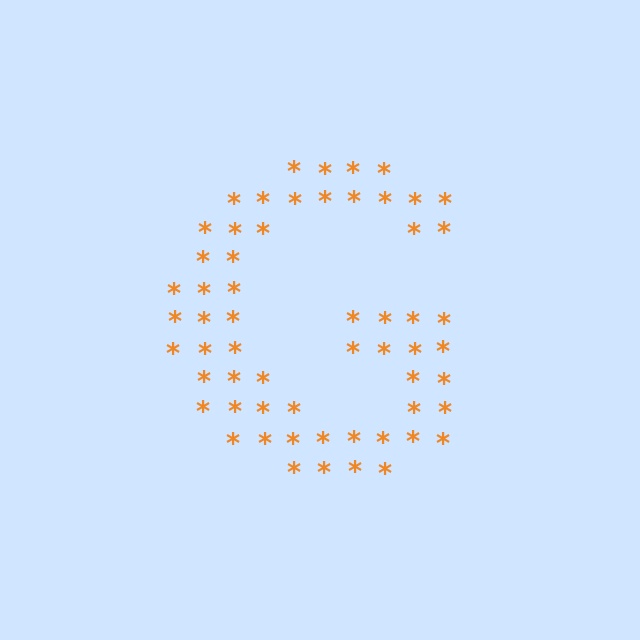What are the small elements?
The small elements are asterisks.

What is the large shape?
The large shape is the letter G.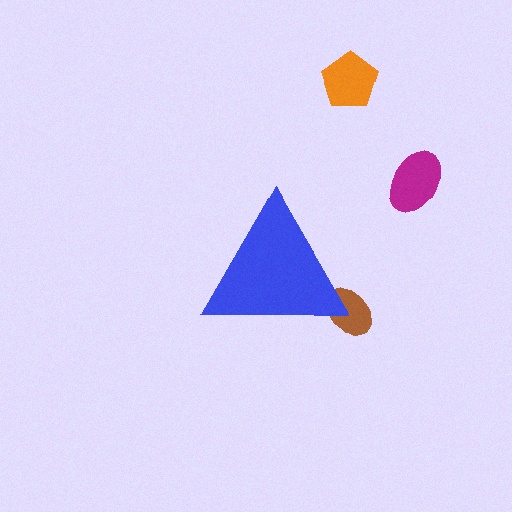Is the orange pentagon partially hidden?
No, the orange pentagon is fully visible.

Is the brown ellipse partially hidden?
Yes, the brown ellipse is partially hidden behind the blue triangle.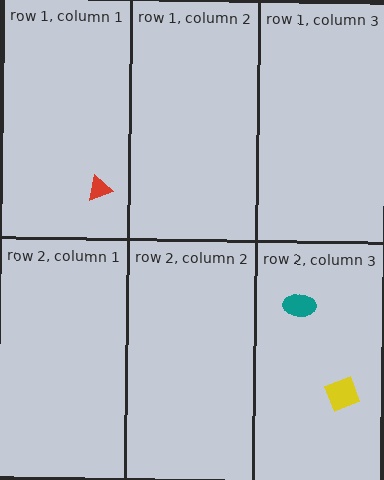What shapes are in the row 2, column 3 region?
The teal ellipse, the yellow diamond.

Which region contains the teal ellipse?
The row 2, column 3 region.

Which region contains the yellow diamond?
The row 2, column 3 region.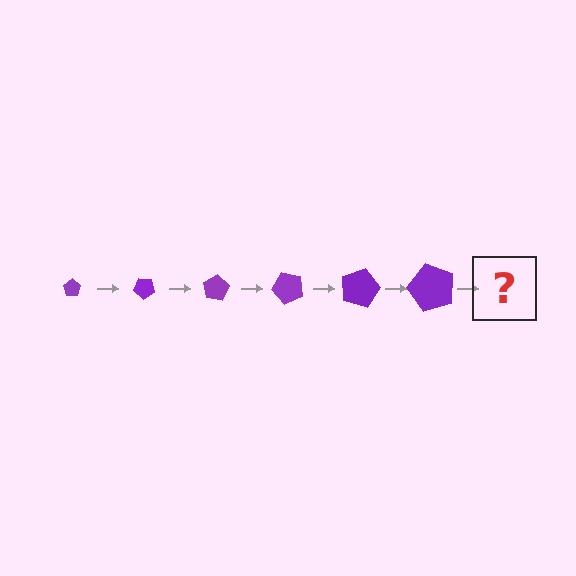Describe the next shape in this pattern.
It should be a pentagon, larger than the previous one and rotated 240 degrees from the start.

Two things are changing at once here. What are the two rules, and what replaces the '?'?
The two rules are that the pentagon grows larger each step and it rotates 40 degrees each step. The '?' should be a pentagon, larger than the previous one and rotated 240 degrees from the start.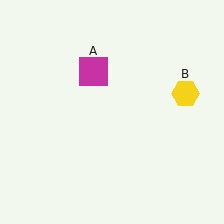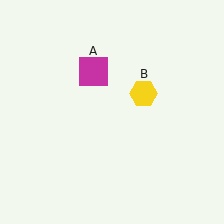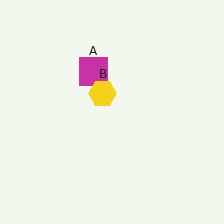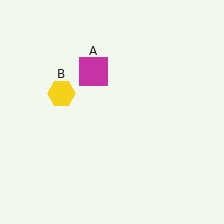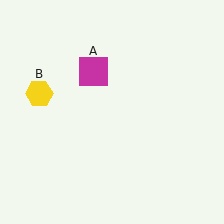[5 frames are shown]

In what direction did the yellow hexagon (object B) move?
The yellow hexagon (object B) moved left.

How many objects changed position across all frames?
1 object changed position: yellow hexagon (object B).